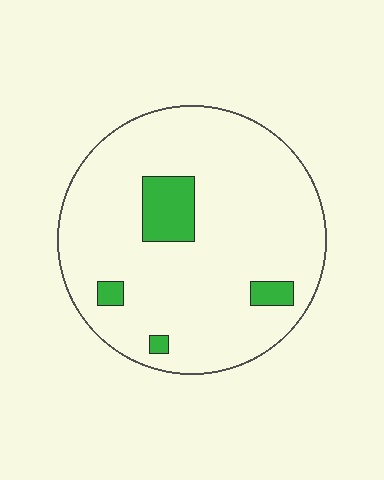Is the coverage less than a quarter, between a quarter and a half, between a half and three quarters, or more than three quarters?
Less than a quarter.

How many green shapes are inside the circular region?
4.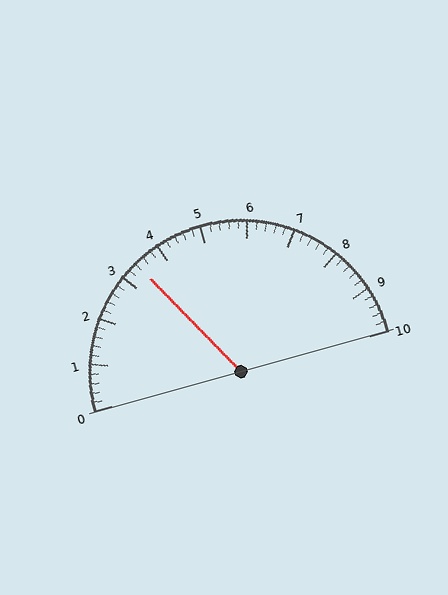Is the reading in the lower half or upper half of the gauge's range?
The reading is in the lower half of the range (0 to 10).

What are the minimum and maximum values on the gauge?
The gauge ranges from 0 to 10.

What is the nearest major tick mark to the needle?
The nearest major tick mark is 3.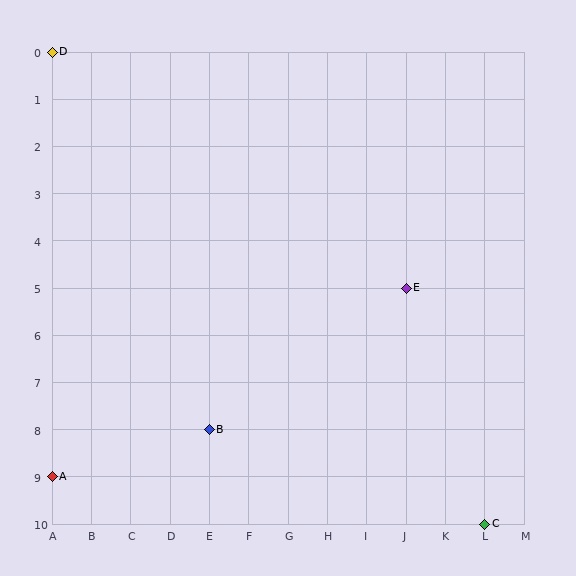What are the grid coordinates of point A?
Point A is at grid coordinates (A, 9).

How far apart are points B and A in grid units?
Points B and A are 4 columns and 1 row apart (about 4.1 grid units diagonally).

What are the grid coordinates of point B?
Point B is at grid coordinates (E, 8).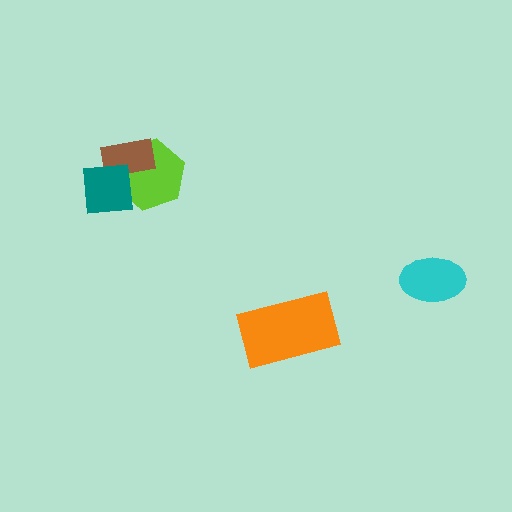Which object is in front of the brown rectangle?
The teal square is in front of the brown rectangle.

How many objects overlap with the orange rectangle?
0 objects overlap with the orange rectangle.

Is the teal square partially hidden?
No, no other shape covers it.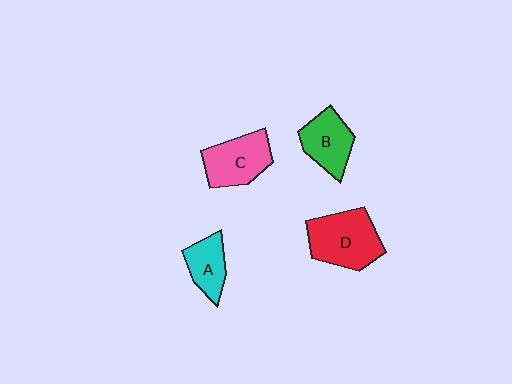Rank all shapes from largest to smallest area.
From largest to smallest: D (red), C (pink), B (green), A (cyan).